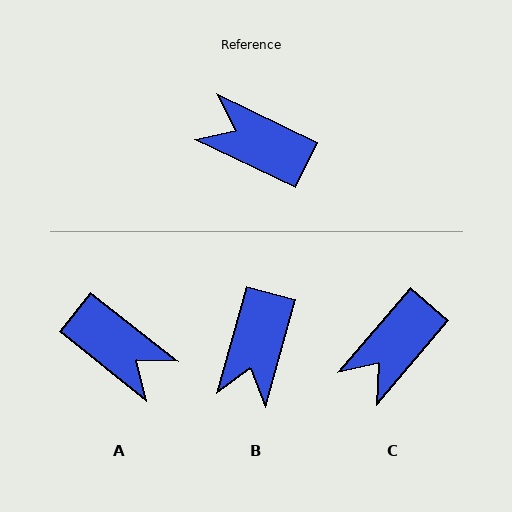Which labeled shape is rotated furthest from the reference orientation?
A, about 167 degrees away.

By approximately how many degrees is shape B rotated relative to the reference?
Approximately 100 degrees counter-clockwise.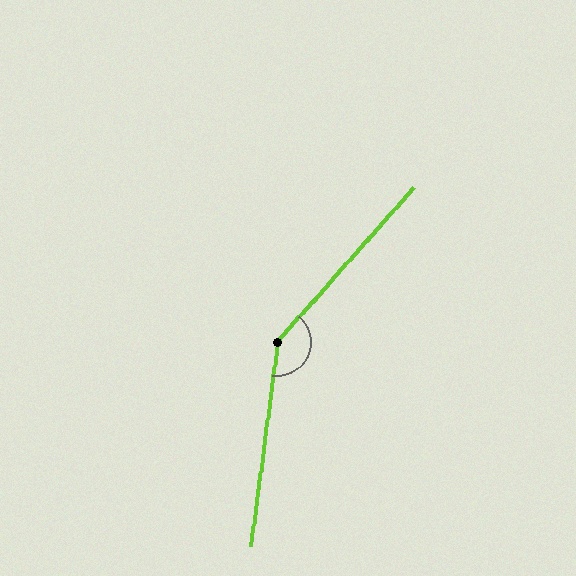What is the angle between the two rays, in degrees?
Approximately 146 degrees.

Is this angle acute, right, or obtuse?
It is obtuse.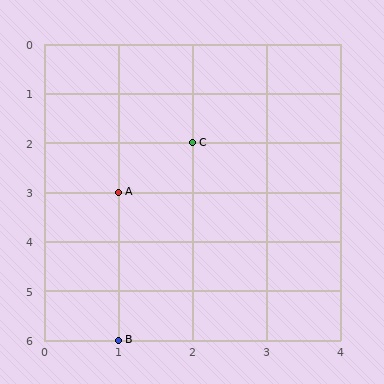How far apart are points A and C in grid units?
Points A and C are 1 column and 1 row apart (about 1.4 grid units diagonally).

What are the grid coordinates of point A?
Point A is at grid coordinates (1, 3).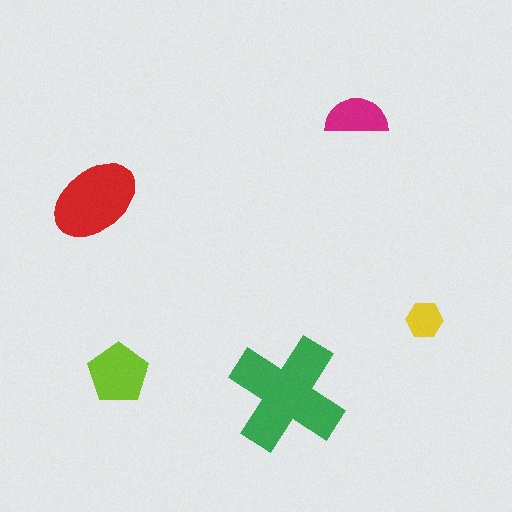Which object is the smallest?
The yellow hexagon.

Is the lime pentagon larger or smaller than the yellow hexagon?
Larger.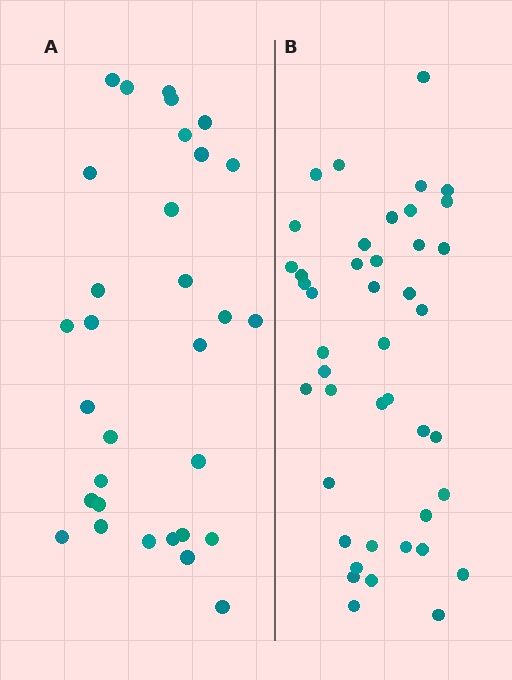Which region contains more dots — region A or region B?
Region B (the right region) has more dots.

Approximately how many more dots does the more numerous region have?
Region B has roughly 12 or so more dots than region A.